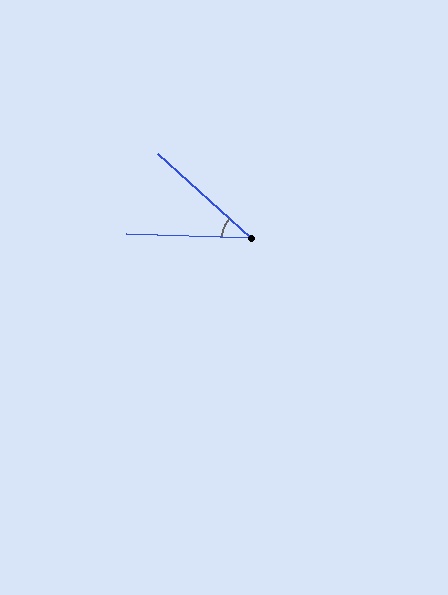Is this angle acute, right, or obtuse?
It is acute.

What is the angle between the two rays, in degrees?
Approximately 40 degrees.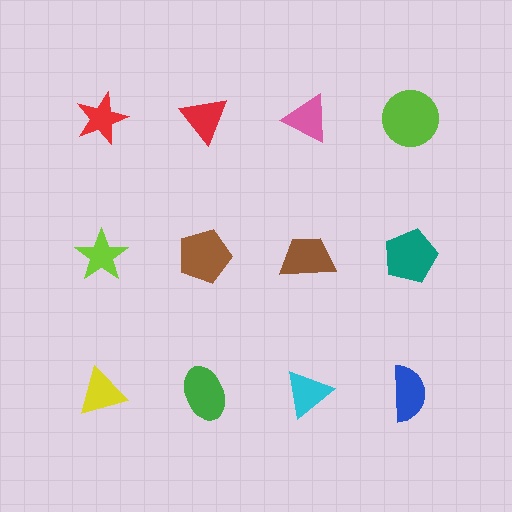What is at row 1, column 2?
A red triangle.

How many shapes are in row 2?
4 shapes.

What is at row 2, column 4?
A teal pentagon.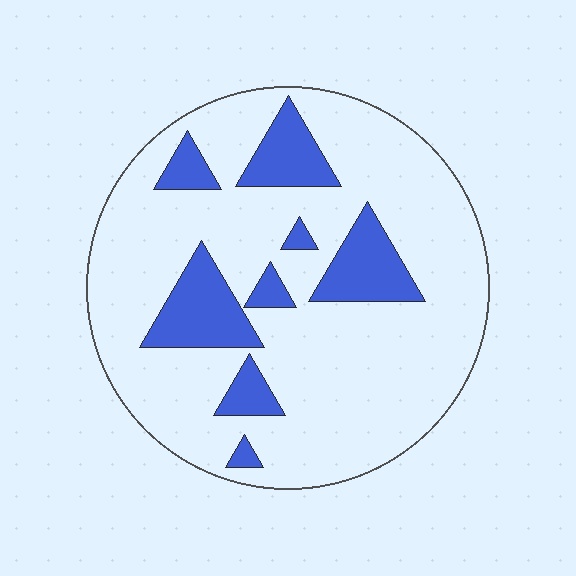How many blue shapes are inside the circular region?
8.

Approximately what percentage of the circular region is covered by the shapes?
Approximately 20%.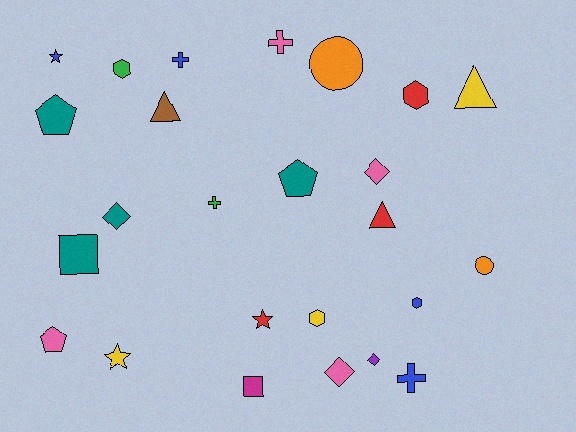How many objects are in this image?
There are 25 objects.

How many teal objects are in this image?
There are 4 teal objects.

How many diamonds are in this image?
There are 4 diamonds.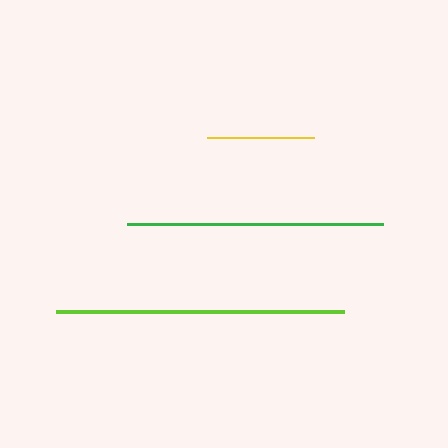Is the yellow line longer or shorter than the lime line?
The lime line is longer than the yellow line.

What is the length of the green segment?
The green segment is approximately 255 pixels long.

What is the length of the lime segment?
The lime segment is approximately 289 pixels long.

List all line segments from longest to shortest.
From longest to shortest: lime, green, yellow.